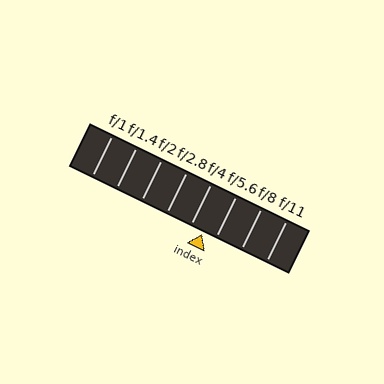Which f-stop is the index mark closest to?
The index mark is closest to f/4.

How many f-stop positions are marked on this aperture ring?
There are 8 f-stop positions marked.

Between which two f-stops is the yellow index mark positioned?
The index mark is between f/4 and f/5.6.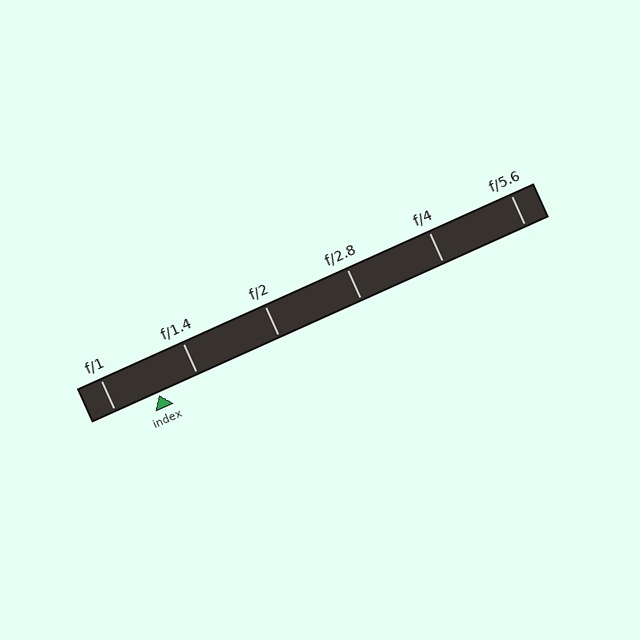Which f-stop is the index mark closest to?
The index mark is closest to f/1.4.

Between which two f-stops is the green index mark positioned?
The index mark is between f/1 and f/1.4.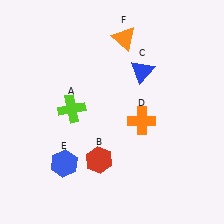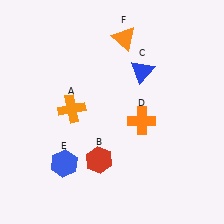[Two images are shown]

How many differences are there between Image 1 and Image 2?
There is 1 difference between the two images.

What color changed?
The cross (A) changed from lime in Image 1 to orange in Image 2.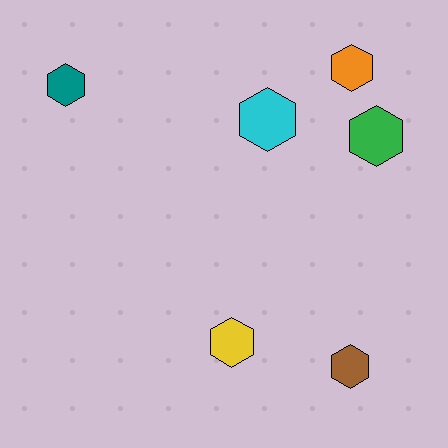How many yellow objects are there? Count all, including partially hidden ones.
There is 1 yellow object.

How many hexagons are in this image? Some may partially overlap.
There are 6 hexagons.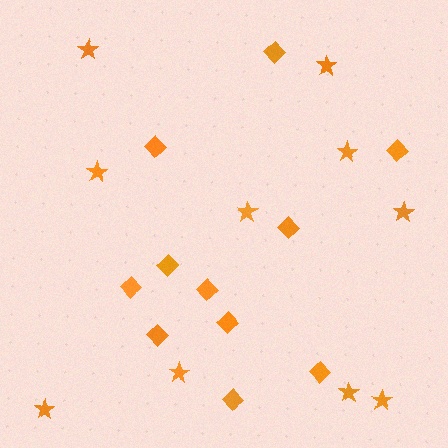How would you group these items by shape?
There are 2 groups: one group of diamonds (11) and one group of stars (10).